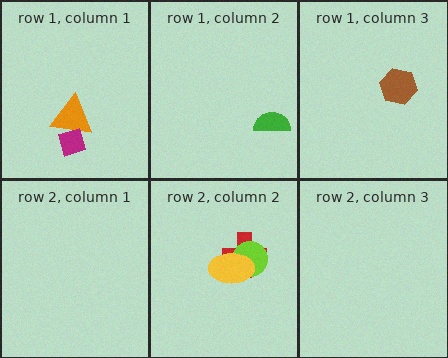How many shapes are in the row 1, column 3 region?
1.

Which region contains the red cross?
The row 2, column 2 region.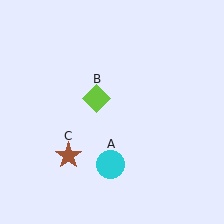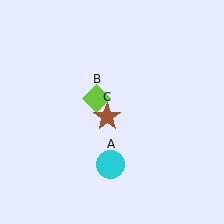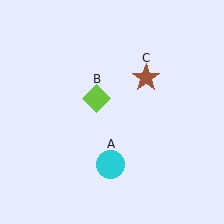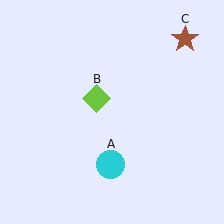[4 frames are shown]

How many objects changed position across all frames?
1 object changed position: brown star (object C).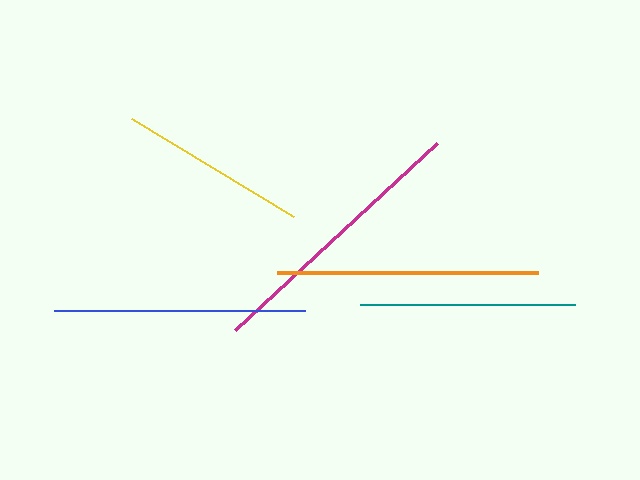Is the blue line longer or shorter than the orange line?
The orange line is longer than the blue line.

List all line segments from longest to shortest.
From longest to shortest: magenta, orange, blue, teal, yellow.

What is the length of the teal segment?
The teal segment is approximately 215 pixels long.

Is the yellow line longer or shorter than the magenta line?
The magenta line is longer than the yellow line.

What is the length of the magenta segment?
The magenta segment is approximately 276 pixels long.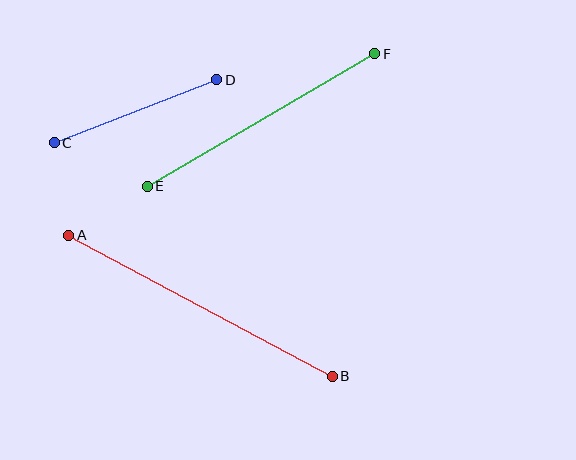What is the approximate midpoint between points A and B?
The midpoint is at approximately (200, 306) pixels.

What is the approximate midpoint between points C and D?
The midpoint is at approximately (135, 111) pixels.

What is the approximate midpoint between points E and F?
The midpoint is at approximately (261, 120) pixels.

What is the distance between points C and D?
The distance is approximately 175 pixels.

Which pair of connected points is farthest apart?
Points A and B are farthest apart.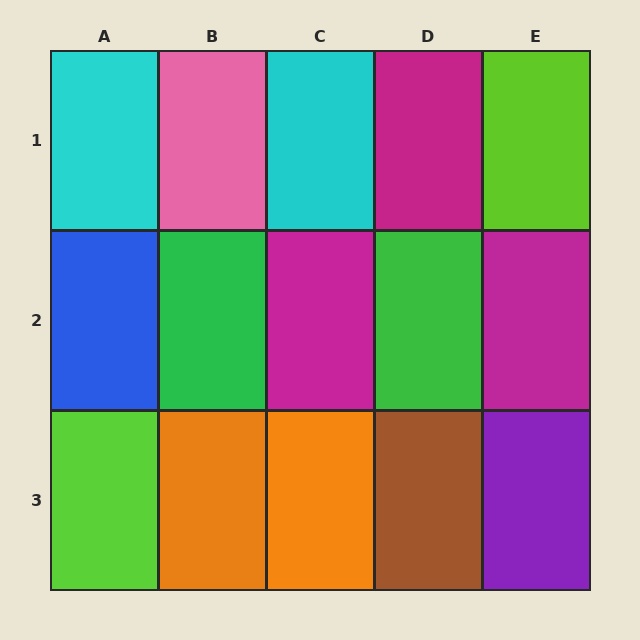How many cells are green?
2 cells are green.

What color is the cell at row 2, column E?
Magenta.